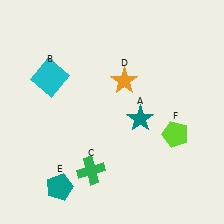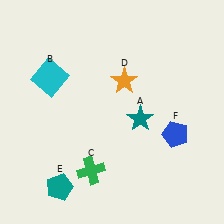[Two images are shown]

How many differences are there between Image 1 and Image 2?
There is 1 difference between the two images.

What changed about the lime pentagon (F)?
In Image 1, F is lime. In Image 2, it changed to blue.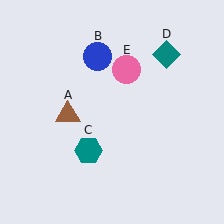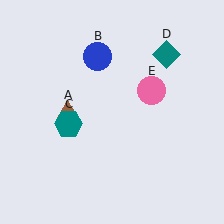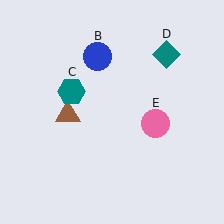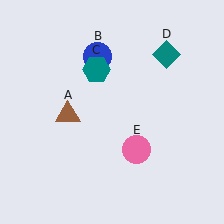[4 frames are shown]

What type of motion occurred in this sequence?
The teal hexagon (object C), pink circle (object E) rotated clockwise around the center of the scene.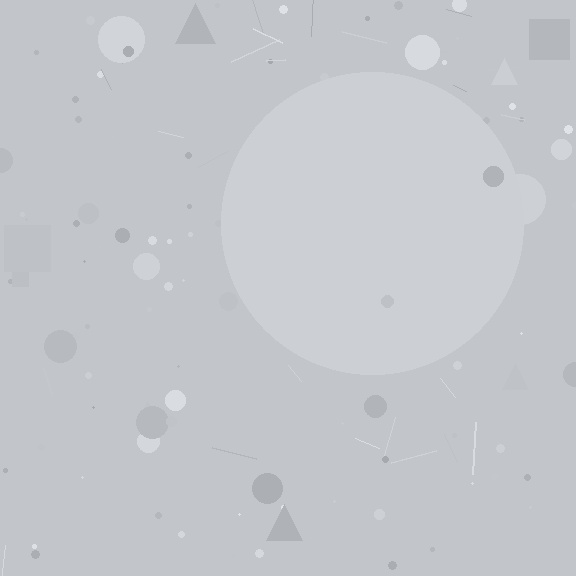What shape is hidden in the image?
A circle is hidden in the image.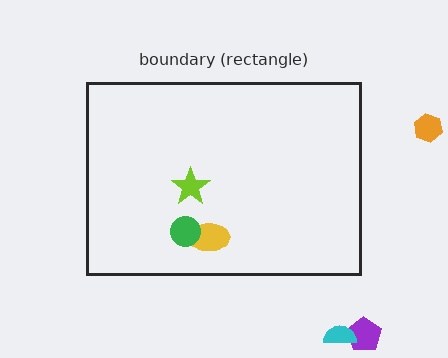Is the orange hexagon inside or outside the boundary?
Outside.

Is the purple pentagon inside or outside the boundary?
Outside.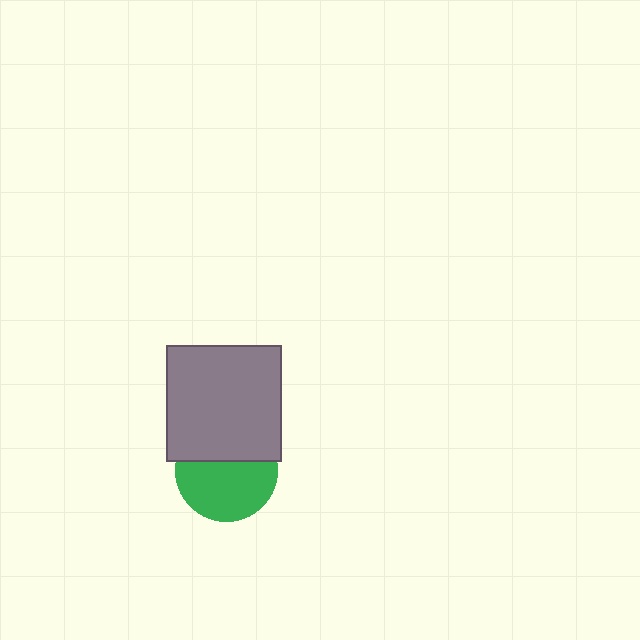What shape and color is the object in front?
The object in front is a gray square.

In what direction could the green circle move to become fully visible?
The green circle could move down. That would shift it out from behind the gray square entirely.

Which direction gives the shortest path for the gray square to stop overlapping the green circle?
Moving up gives the shortest separation.